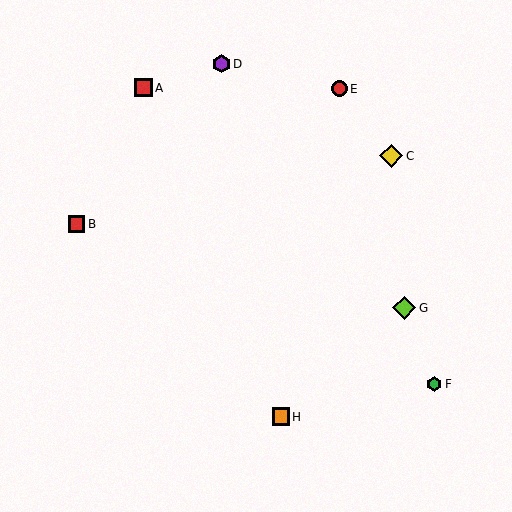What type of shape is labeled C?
Shape C is a yellow diamond.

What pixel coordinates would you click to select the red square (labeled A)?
Click at (144, 88) to select the red square A.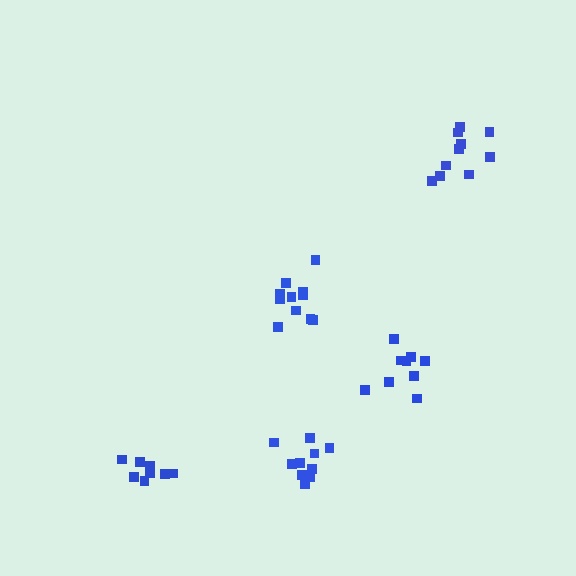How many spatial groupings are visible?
There are 5 spatial groupings.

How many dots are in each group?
Group 1: 11 dots, Group 2: 10 dots, Group 3: 9 dots, Group 4: 10 dots, Group 5: 8 dots (48 total).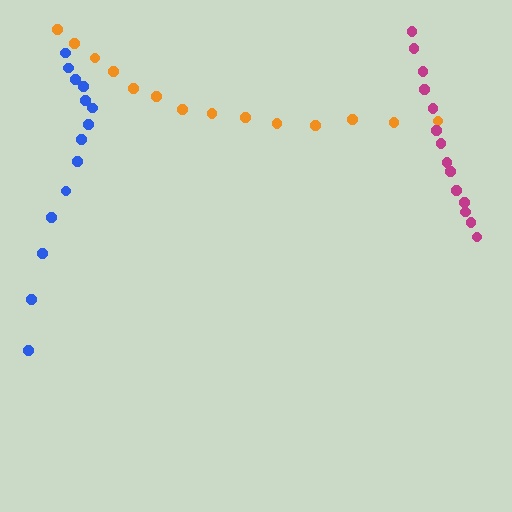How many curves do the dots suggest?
There are 3 distinct paths.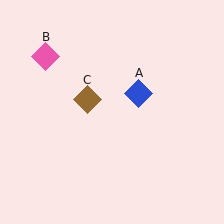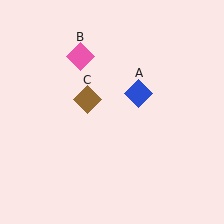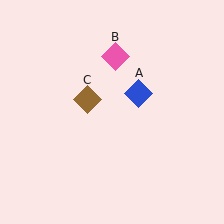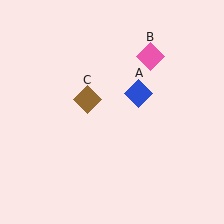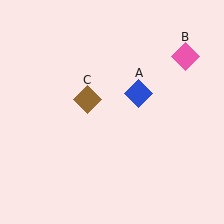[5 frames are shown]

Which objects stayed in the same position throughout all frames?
Blue diamond (object A) and brown diamond (object C) remained stationary.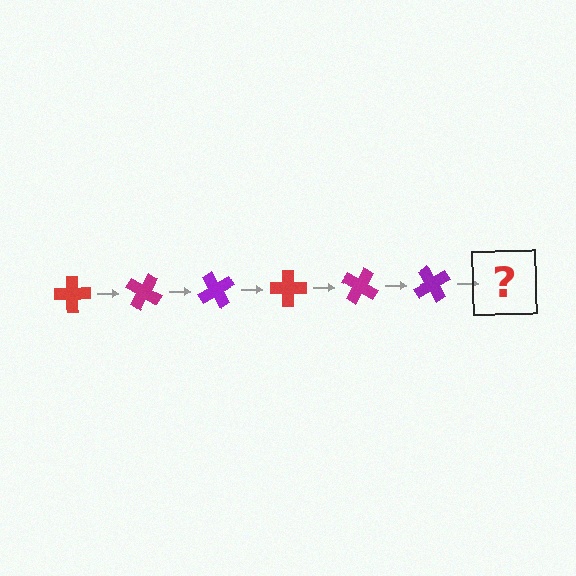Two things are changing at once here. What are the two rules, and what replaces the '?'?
The two rules are that it rotates 30 degrees each step and the color cycles through red, magenta, and purple. The '?' should be a red cross, rotated 180 degrees from the start.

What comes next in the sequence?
The next element should be a red cross, rotated 180 degrees from the start.